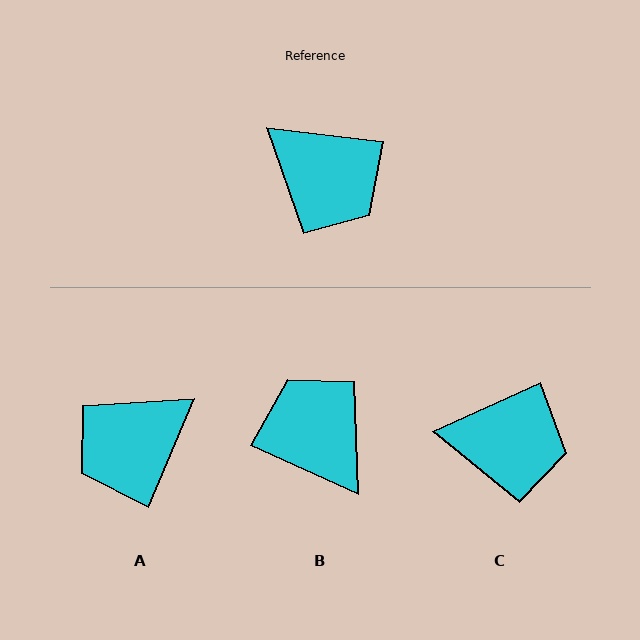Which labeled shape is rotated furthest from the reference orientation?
B, about 163 degrees away.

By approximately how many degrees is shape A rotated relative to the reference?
Approximately 106 degrees clockwise.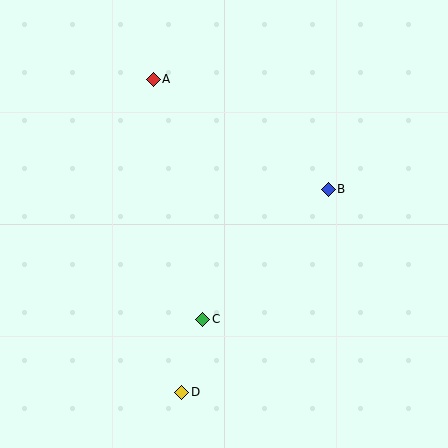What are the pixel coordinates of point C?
Point C is at (203, 319).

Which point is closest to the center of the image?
Point C at (203, 319) is closest to the center.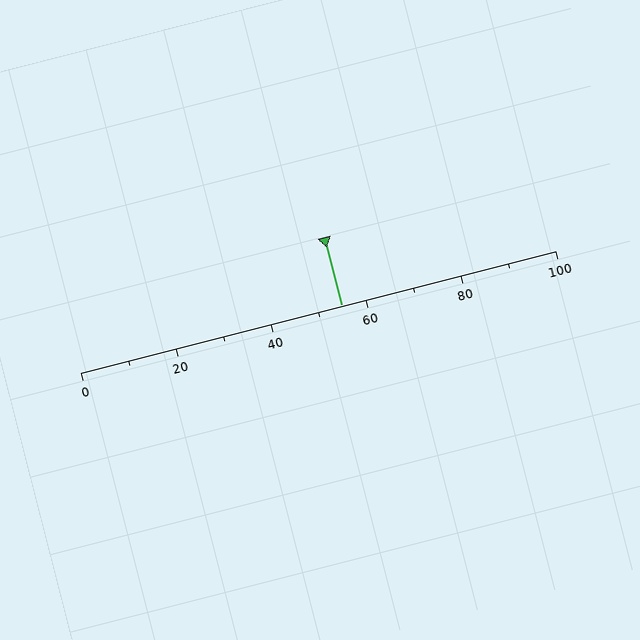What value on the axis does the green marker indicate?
The marker indicates approximately 55.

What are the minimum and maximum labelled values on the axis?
The axis runs from 0 to 100.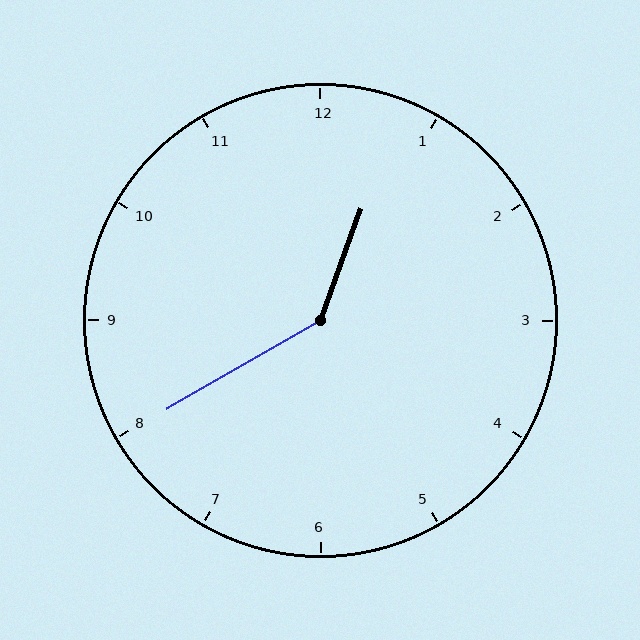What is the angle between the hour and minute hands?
Approximately 140 degrees.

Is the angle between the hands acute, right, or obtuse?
It is obtuse.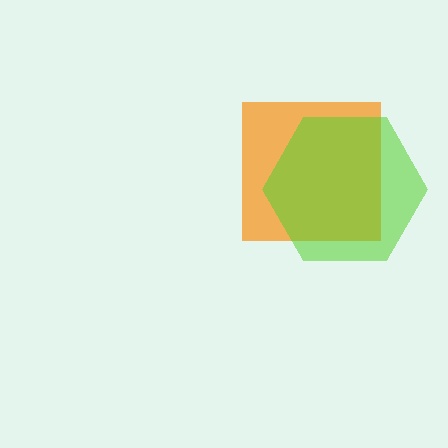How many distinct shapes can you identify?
There are 2 distinct shapes: an orange square, a lime hexagon.